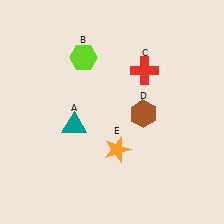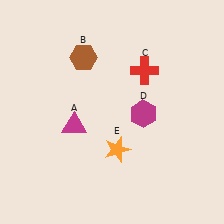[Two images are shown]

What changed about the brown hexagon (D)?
In Image 1, D is brown. In Image 2, it changed to magenta.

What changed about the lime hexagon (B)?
In Image 1, B is lime. In Image 2, it changed to brown.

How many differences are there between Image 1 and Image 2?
There are 3 differences between the two images.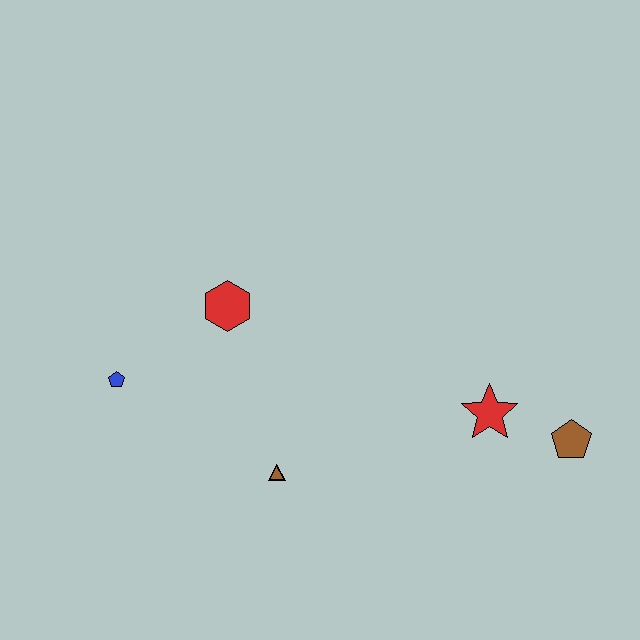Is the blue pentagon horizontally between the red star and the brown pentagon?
No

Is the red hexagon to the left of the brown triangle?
Yes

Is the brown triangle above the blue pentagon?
No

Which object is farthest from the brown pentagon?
The blue pentagon is farthest from the brown pentagon.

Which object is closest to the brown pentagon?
The red star is closest to the brown pentagon.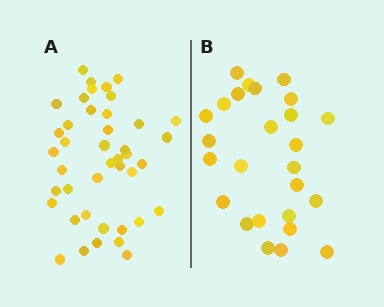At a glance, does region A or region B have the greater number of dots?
Region A (the left region) has more dots.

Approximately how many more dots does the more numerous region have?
Region A has approximately 15 more dots than region B.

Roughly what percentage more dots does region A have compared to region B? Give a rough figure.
About 60% more.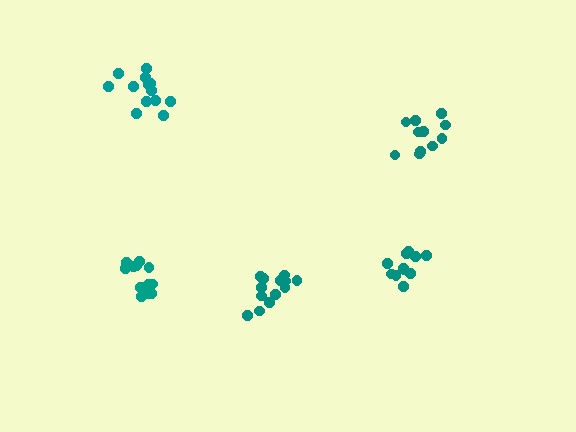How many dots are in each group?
Group 1: 13 dots, Group 2: 11 dots, Group 3: 13 dots, Group 4: 11 dots, Group 5: 12 dots (60 total).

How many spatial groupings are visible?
There are 5 spatial groupings.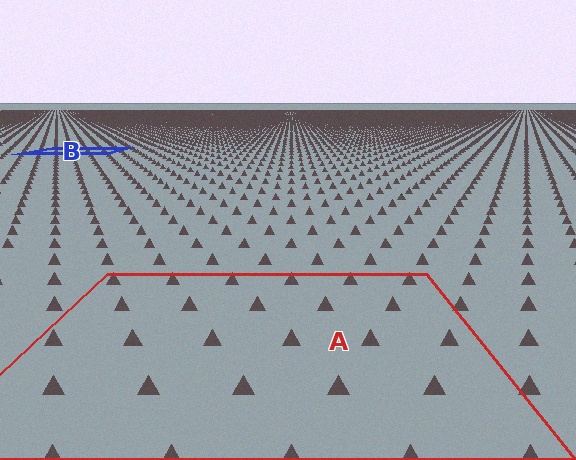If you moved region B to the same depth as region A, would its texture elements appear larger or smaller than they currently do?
They would appear larger. At a closer depth, the same texture elements are projected at a bigger on-screen size.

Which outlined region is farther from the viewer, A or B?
Region B is farther from the viewer — the texture elements inside it appear smaller and more densely packed.